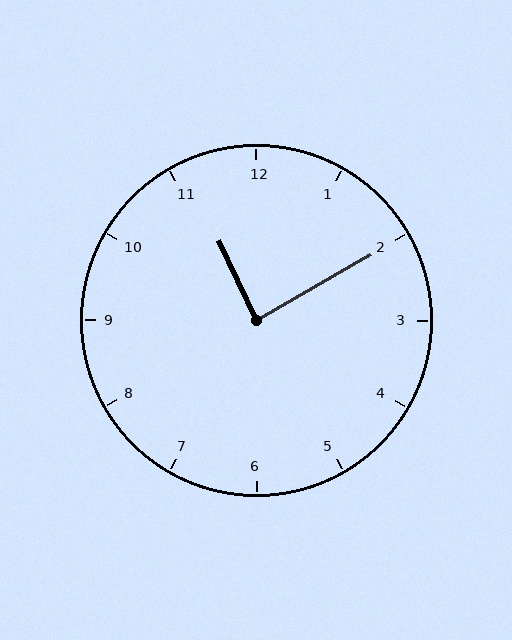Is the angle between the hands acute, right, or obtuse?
It is right.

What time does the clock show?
11:10.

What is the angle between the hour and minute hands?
Approximately 85 degrees.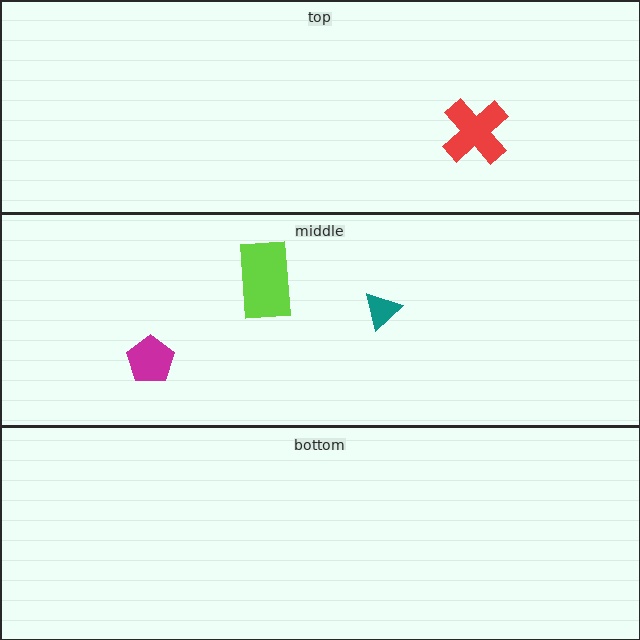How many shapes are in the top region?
1.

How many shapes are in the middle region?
3.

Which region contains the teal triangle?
The middle region.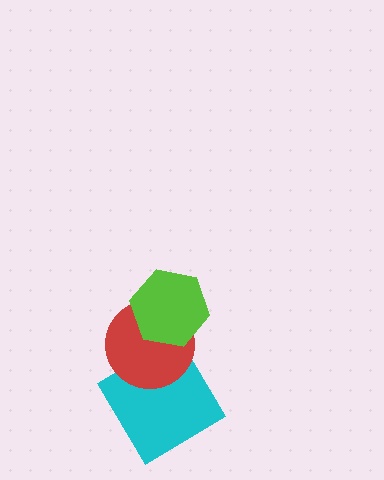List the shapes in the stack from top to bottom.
From top to bottom: the lime hexagon, the red circle, the cyan diamond.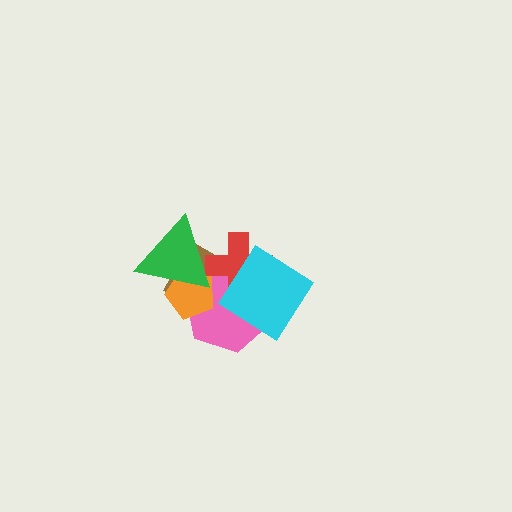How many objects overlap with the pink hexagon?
5 objects overlap with the pink hexagon.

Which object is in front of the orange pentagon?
The green triangle is in front of the orange pentagon.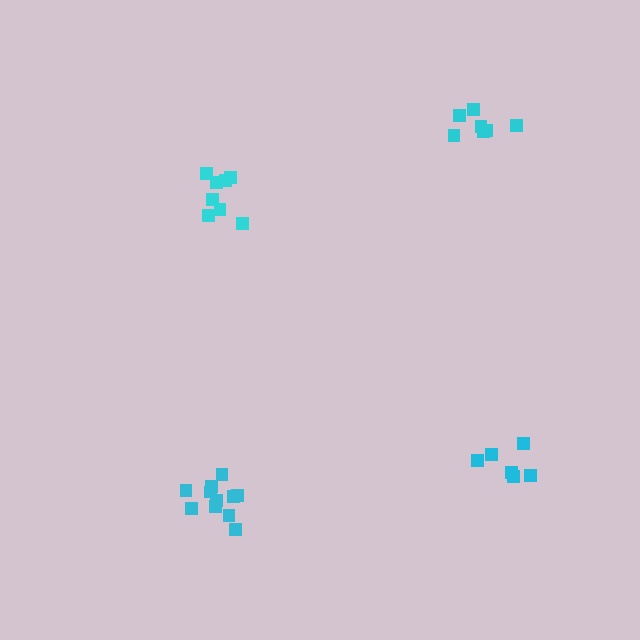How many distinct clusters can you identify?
There are 4 distinct clusters.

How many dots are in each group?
Group 1: 6 dots, Group 2: 8 dots, Group 3: 7 dots, Group 4: 11 dots (32 total).